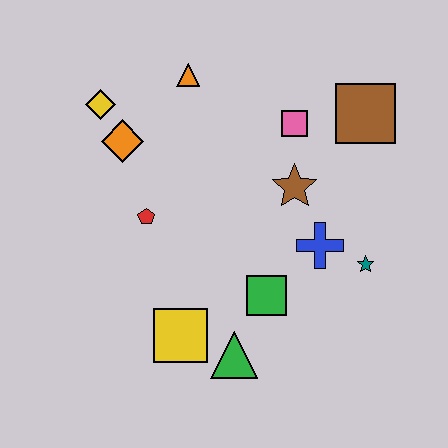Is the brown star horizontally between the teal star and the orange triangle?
Yes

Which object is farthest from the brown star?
The yellow diamond is farthest from the brown star.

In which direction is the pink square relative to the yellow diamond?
The pink square is to the right of the yellow diamond.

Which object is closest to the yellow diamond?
The orange diamond is closest to the yellow diamond.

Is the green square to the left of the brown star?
Yes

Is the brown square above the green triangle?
Yes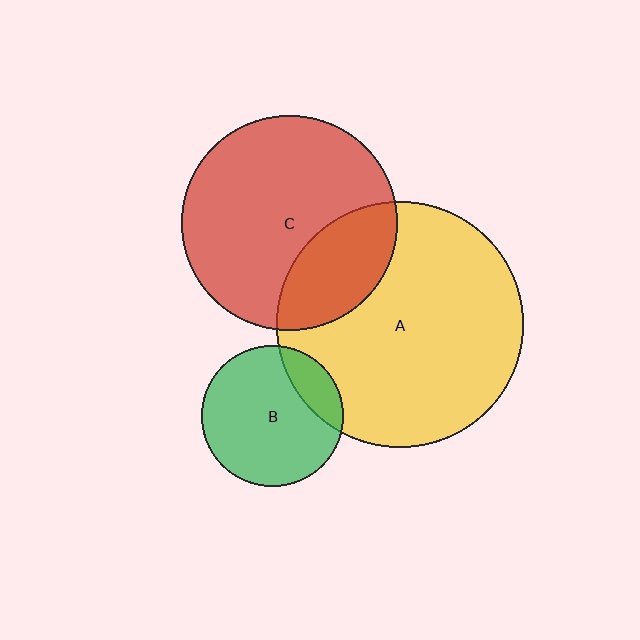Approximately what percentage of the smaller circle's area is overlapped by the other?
Approximately 25%.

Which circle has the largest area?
Circle A (yellow).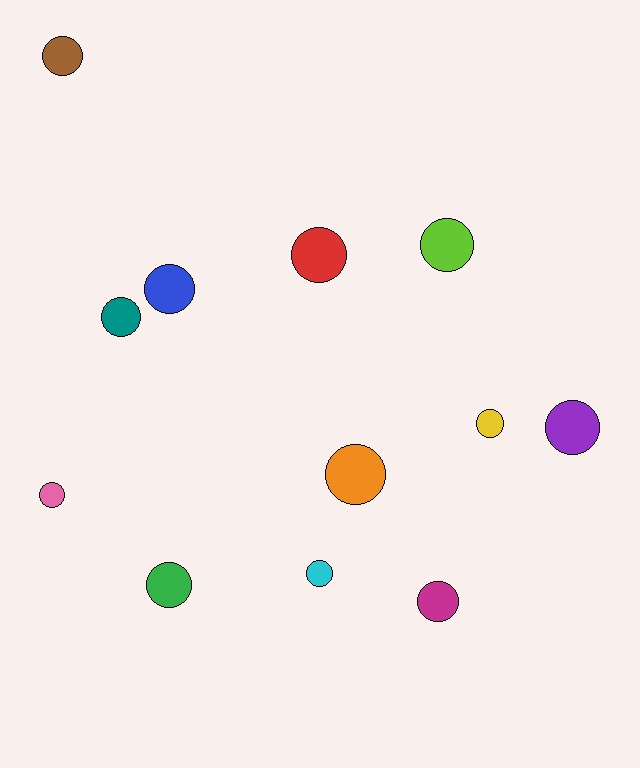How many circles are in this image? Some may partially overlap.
There are 12 circles.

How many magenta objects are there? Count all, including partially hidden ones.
There is 1 magenta object.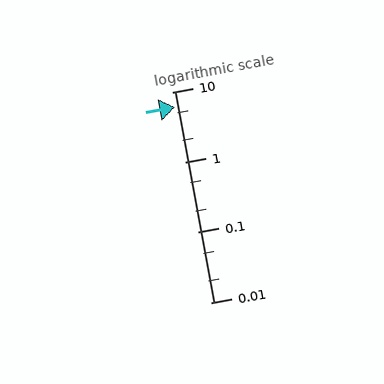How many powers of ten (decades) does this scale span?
The scale spans 3 decades, from 0.01 to 10.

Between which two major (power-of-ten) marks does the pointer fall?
The pointer is between 1 and 10.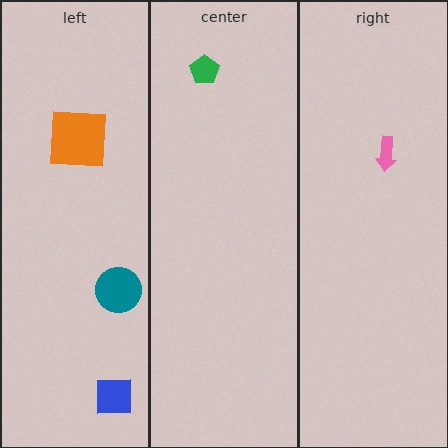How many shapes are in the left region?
3.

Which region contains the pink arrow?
The right region.